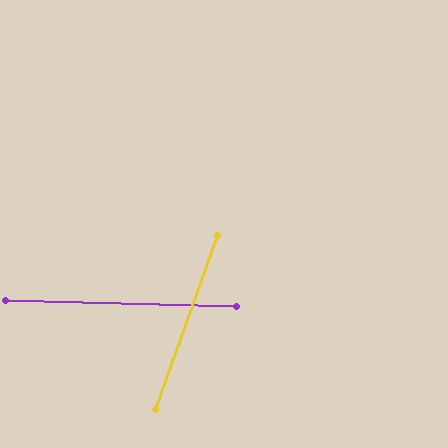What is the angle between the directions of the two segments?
Approximately 72 degrees.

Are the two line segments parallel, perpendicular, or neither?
Neither parallel nor perpendicular — they differ by about 72°.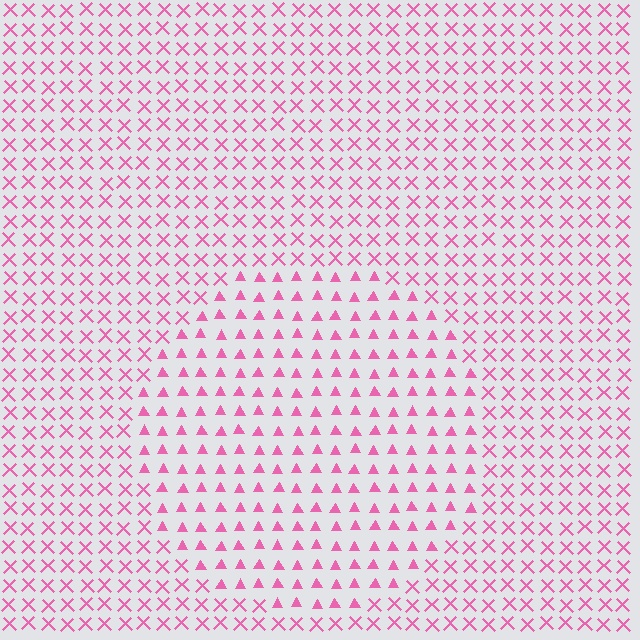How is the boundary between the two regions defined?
The boundary is defined by a change in element shape: triangles inside vs. X marks outside. All elements share the same color and spacing.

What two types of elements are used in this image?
The image uses triangles inside the circle region and X marks outside it.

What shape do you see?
I see a circle.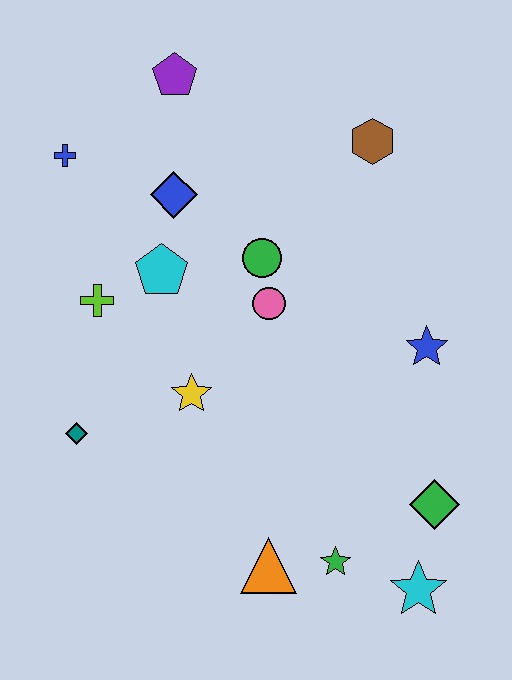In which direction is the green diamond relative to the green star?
The green diamond is to the right of the green star.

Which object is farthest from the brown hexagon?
The cyan star is farthest from the brown hexagon.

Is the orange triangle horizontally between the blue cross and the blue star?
Yes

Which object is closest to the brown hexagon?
The green circle is closest to the brown hexagon.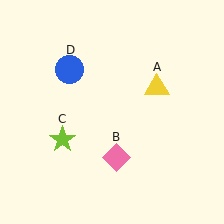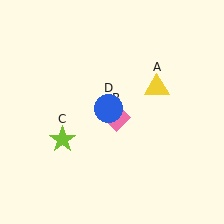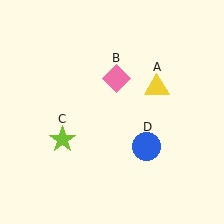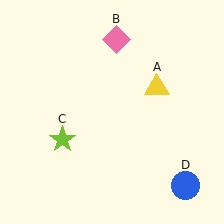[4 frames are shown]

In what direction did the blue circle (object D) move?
The blue circle (object D) moved down and to the right.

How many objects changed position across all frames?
2 objects changed position: pink diamond (object B), blue circle (object D).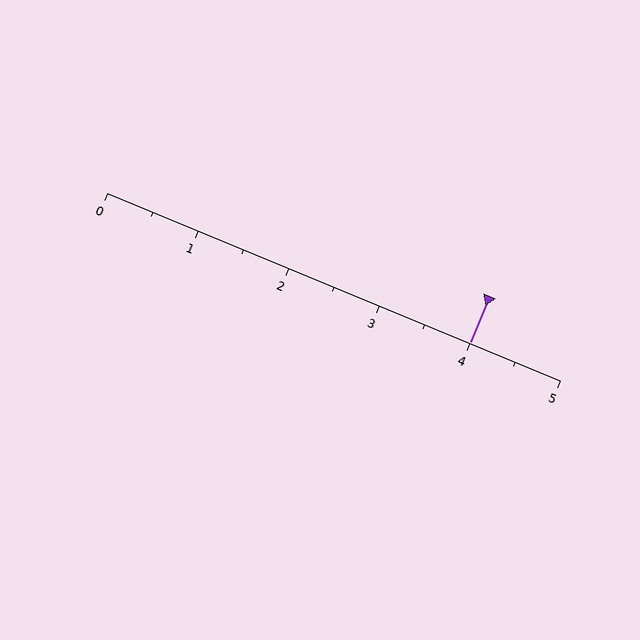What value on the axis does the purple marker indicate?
The marker indicates approximately 4.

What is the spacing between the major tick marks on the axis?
The major ticks are spaced 1 apart.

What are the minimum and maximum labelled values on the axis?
The axis runs from 0 to 5.